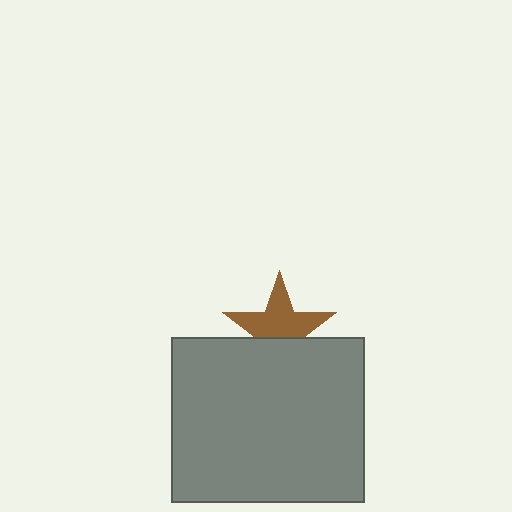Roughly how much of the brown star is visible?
About half of it is visible (roughly 63%).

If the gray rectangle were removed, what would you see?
You would see the complete brown star.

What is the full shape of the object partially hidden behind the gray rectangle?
The partially hidden object is a brown star.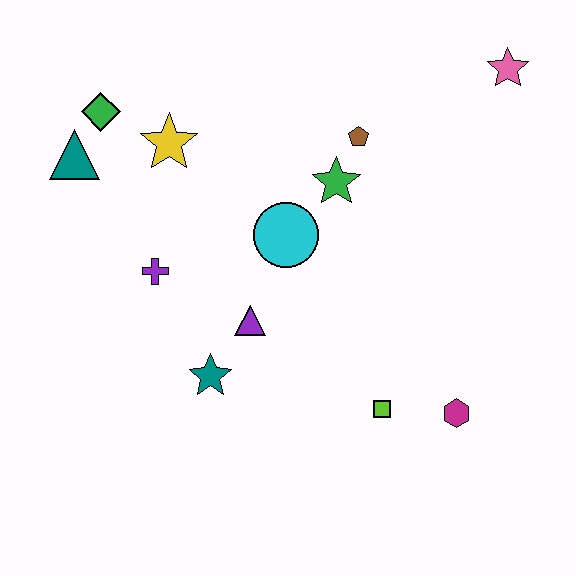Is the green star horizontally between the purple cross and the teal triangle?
No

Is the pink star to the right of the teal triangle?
Yes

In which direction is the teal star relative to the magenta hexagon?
The teal star is to the left of the magenta hexagon.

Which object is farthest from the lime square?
The green diamond is farthest from the lime square.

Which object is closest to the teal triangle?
The green diamond is closest to the teal triangle.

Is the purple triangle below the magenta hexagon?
No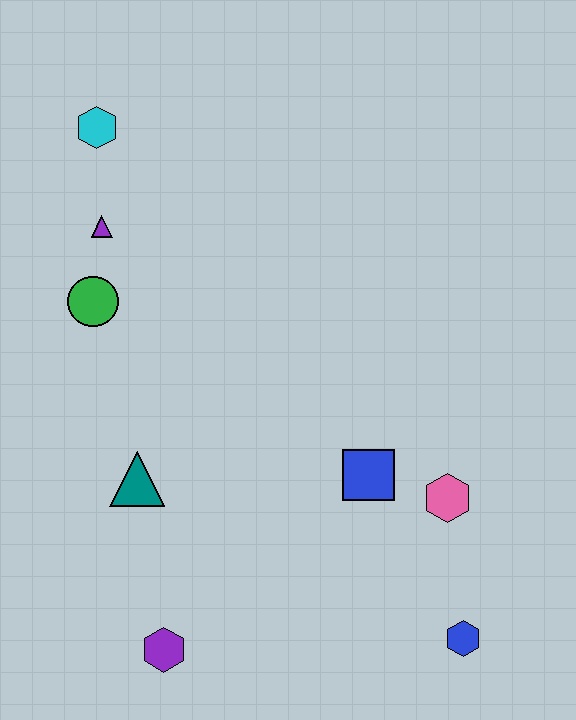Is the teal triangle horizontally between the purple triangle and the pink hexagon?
Yes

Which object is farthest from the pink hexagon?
The cyan hexagon is farthest from the pink hexagon.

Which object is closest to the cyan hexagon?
The purple triangle is closest to the cyan hexagon.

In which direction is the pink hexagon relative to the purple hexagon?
The pink hexagon is to the right of the purple hexagon.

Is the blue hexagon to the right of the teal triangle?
Yes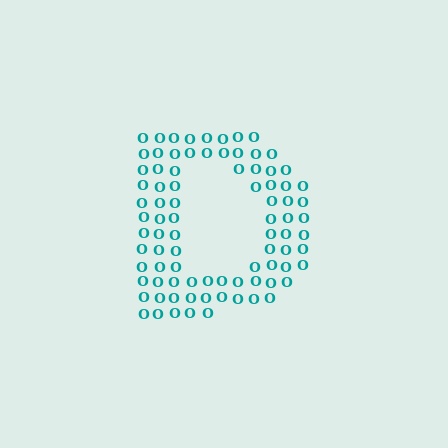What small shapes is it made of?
It is made of small letter O's.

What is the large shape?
The large shape is the letter D.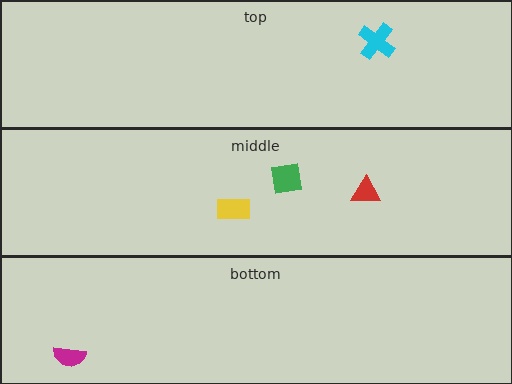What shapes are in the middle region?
The green square, the yellow rectangle, the red triangle.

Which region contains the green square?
The middle region.